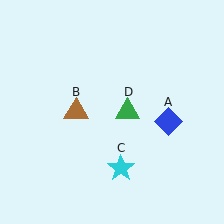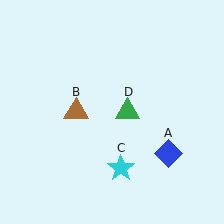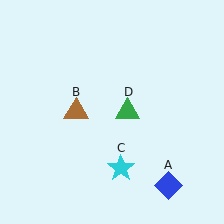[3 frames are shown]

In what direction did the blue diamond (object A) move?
The blue diamond (object A) moved down.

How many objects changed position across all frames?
1 object changed position: blue diamond (object A).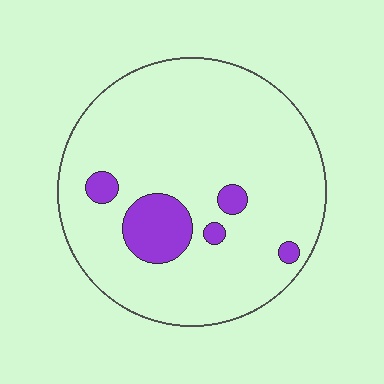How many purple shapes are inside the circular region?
5.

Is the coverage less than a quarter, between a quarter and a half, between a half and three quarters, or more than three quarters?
Less than a quarter.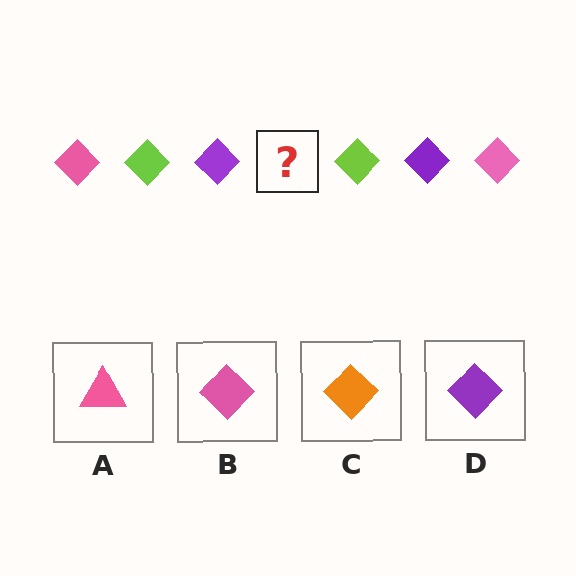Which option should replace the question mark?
Option B.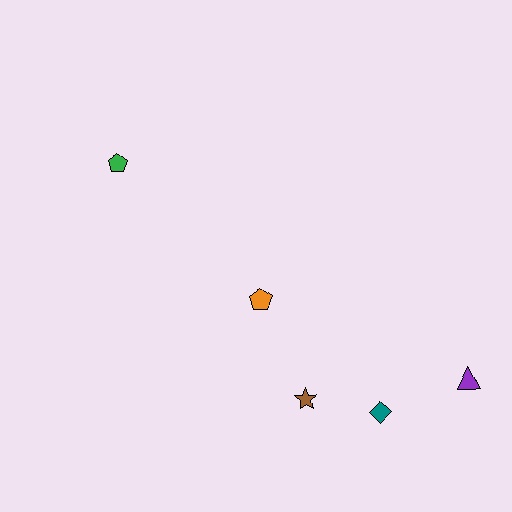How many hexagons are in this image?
There are no hexagons.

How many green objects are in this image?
There is 1 green object.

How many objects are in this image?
There are 5 objects.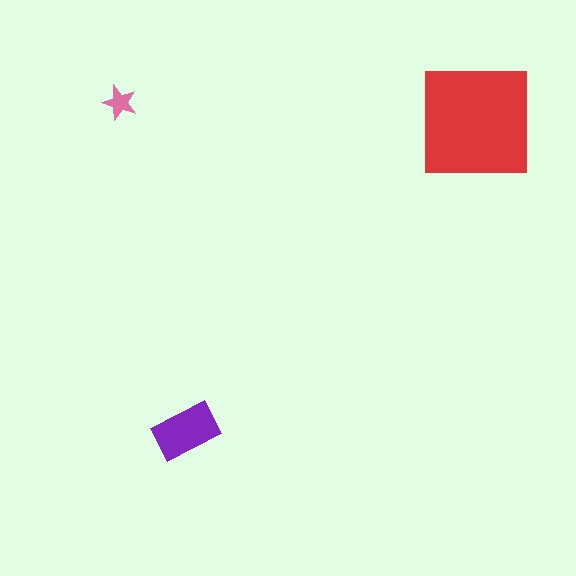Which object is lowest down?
The purple rectangle is bottommost.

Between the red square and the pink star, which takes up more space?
The red square.